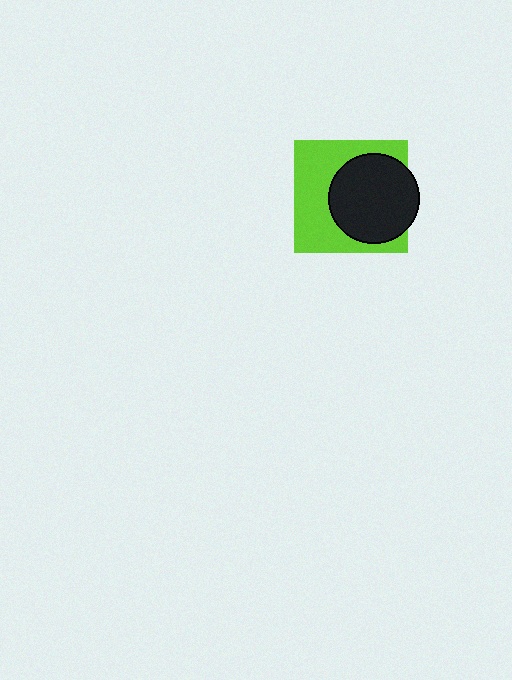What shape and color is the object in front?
The object in front is a black circle.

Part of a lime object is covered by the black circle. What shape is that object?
It is a square.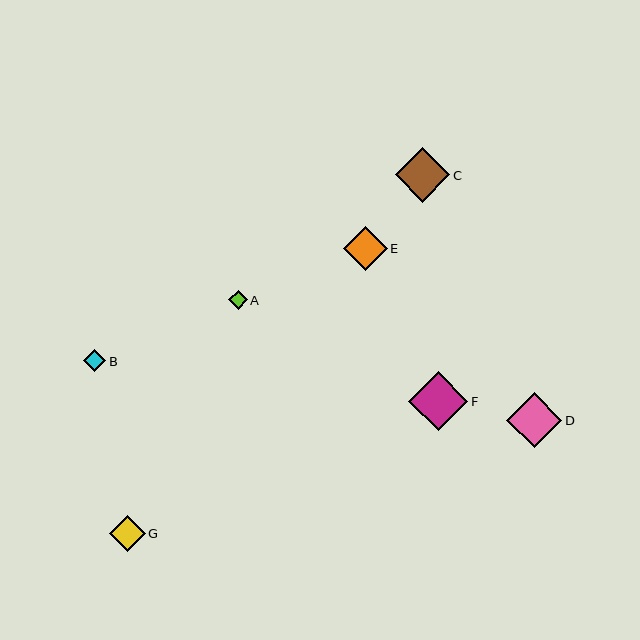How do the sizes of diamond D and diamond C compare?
Diamond D and diamond C are approximately the same size.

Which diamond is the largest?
Diamond F is the largest with a size of approximately 59 pixels.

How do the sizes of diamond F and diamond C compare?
Diamond F and diamond C are approximately the same size.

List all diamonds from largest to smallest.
From largest to smallest: F, D, C, E, G, B, A.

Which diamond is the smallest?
Diamond A is the smallest with a size of approximately 18 pixels.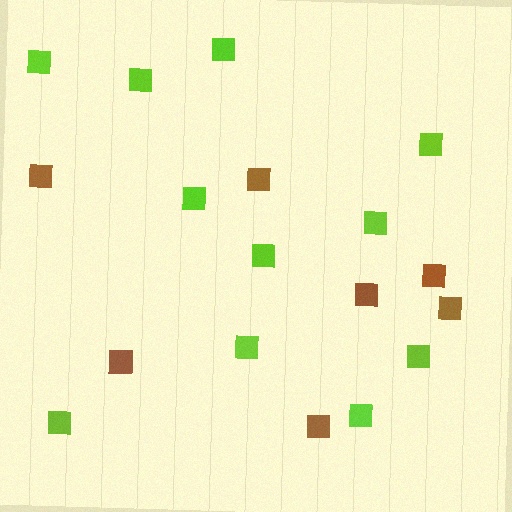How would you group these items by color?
There are 2 groups: one group of brown squares (7) and one group of lime squares (11).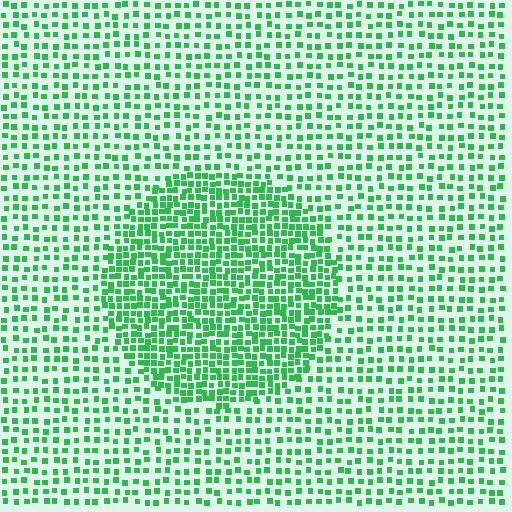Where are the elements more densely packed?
The elements are more densely packed inside the circle boundary.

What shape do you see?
I see a circle.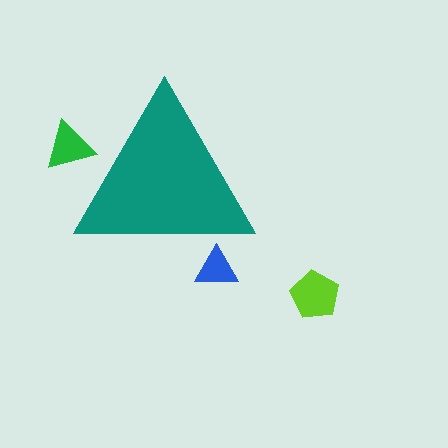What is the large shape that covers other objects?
A teal triangle.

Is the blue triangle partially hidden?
Yes, the blue triangle is partially hidden behind the teal triangle.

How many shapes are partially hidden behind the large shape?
2 shapes are partially hidden.